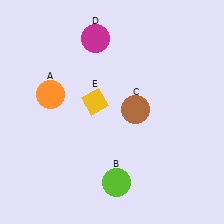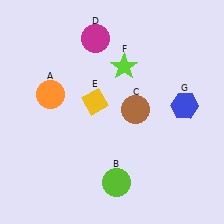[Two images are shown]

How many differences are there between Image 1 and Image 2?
There are 2 differences between the two images.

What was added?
A lime star (F), a blue hexagon (G) were added in Image 2.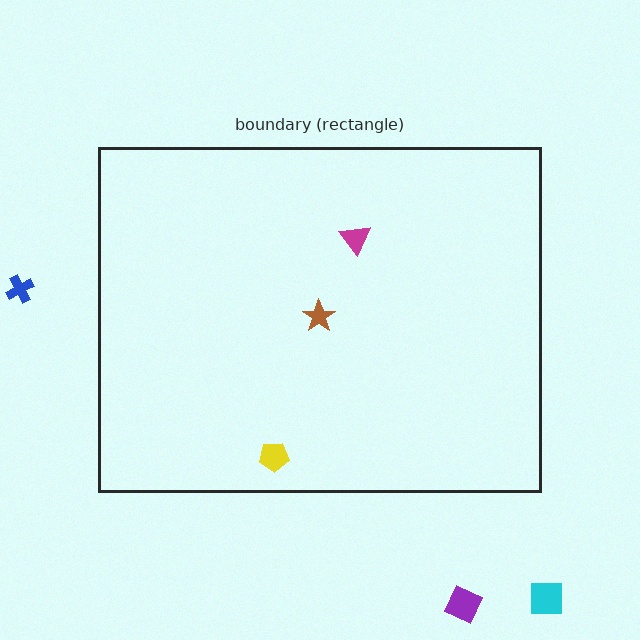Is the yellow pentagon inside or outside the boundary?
Inside.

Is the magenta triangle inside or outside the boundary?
Inside.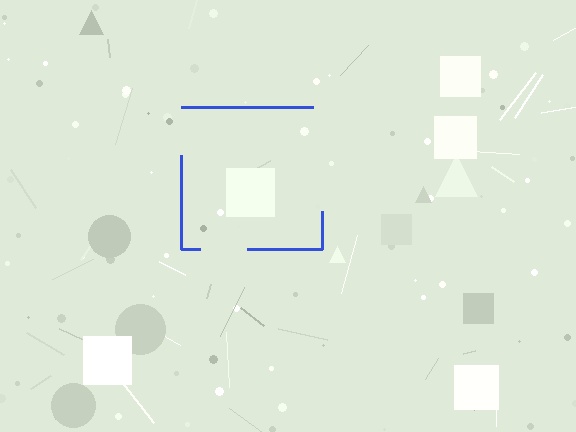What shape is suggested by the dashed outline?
The dashed outline suggests a square.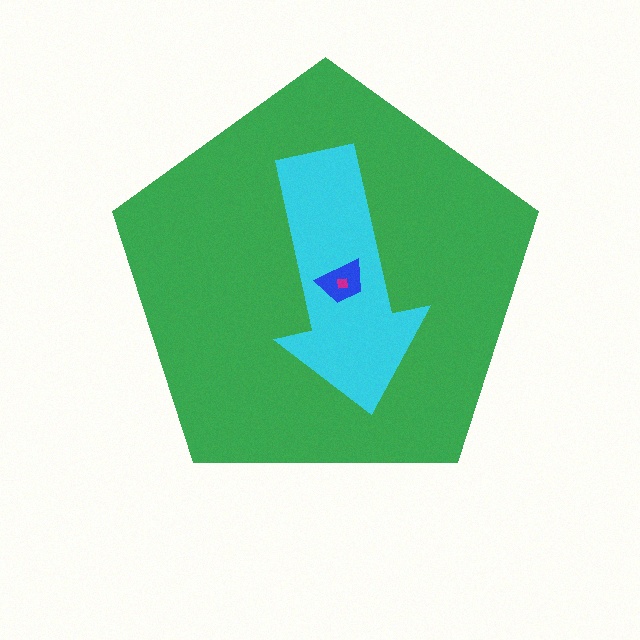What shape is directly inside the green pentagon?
The cyan arrow.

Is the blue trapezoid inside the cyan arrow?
Yes.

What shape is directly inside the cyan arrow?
The blue trapezoid.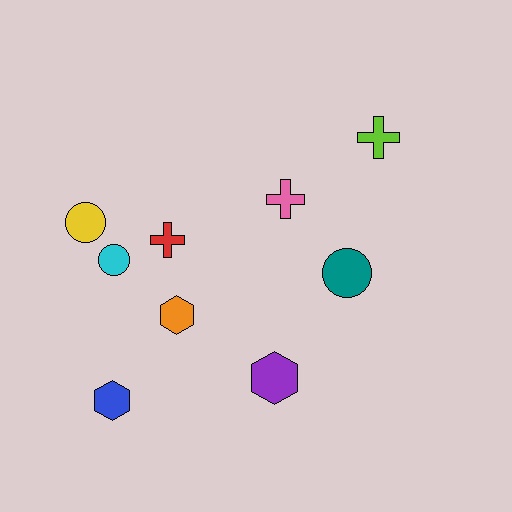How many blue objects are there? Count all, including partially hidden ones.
There is 1 blue object.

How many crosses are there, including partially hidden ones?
There are 3 crosses.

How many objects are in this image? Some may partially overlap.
There are 9 objects.